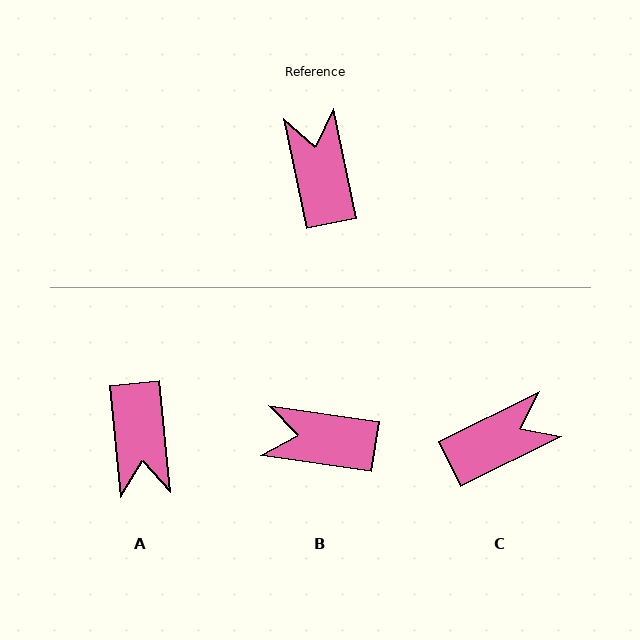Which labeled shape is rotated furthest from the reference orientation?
A, about 174 degrees away.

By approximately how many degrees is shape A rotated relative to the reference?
Approximately 174 degrees counter-clockwise.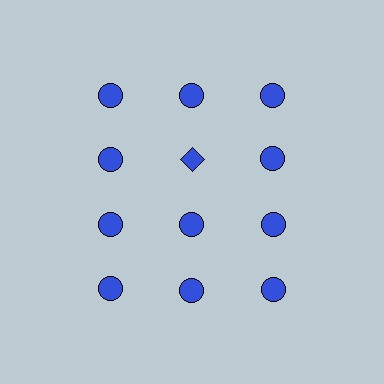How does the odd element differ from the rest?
It has a different shape: diamond instead of circle.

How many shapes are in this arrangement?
There are 12 shapes arranged in a grid pattern.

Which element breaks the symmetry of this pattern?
The blue diamond in the second row, second from left column breaks the symmetry. All other shapes are blue circles.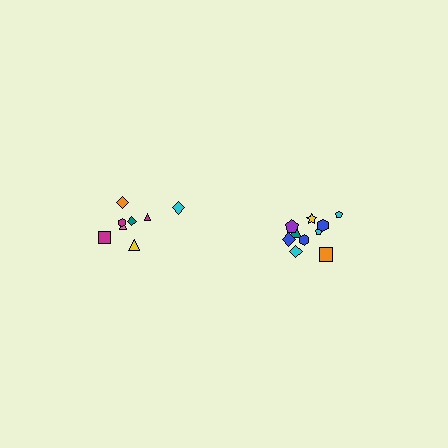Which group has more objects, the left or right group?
The right group.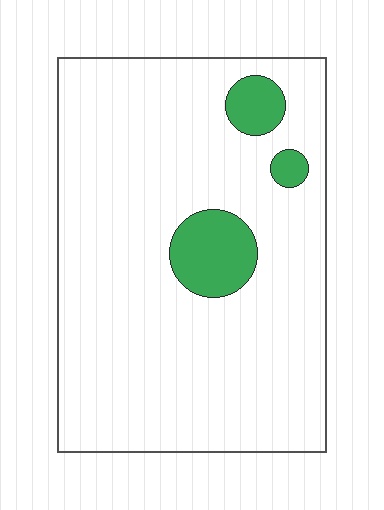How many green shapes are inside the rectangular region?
3.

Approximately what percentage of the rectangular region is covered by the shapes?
Approximately 10%.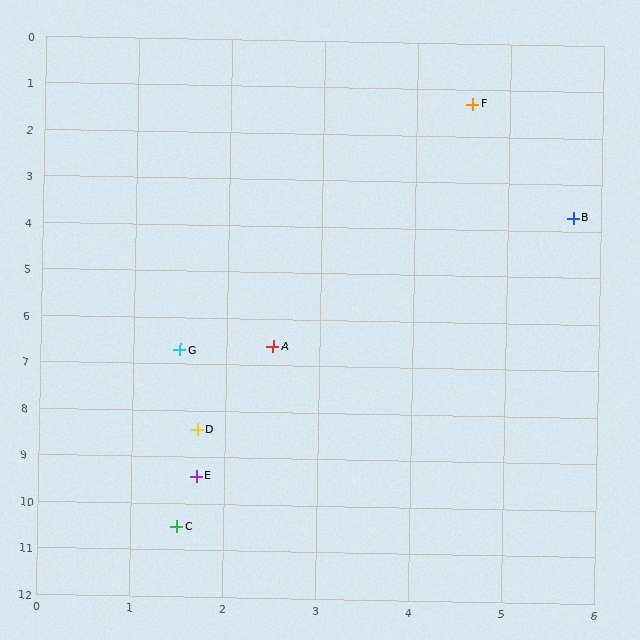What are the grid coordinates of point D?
Point D is at approximately (1.7, 8.4).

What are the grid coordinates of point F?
Point F is at approximately (4.6, 1.3).